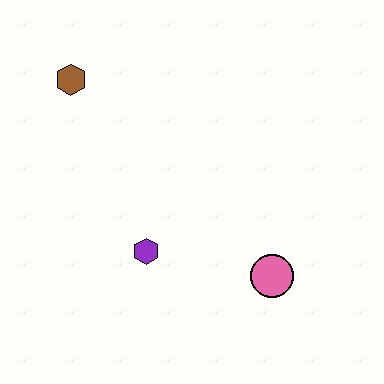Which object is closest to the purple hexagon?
The pink circle is closest to the purple hexagon.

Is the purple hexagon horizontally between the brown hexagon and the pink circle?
Yes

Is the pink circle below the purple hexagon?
Yes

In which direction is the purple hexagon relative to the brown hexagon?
The purple hexagon is below the brown hexagon.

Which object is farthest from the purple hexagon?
The brown hexagon is farthest from the purple hexagon.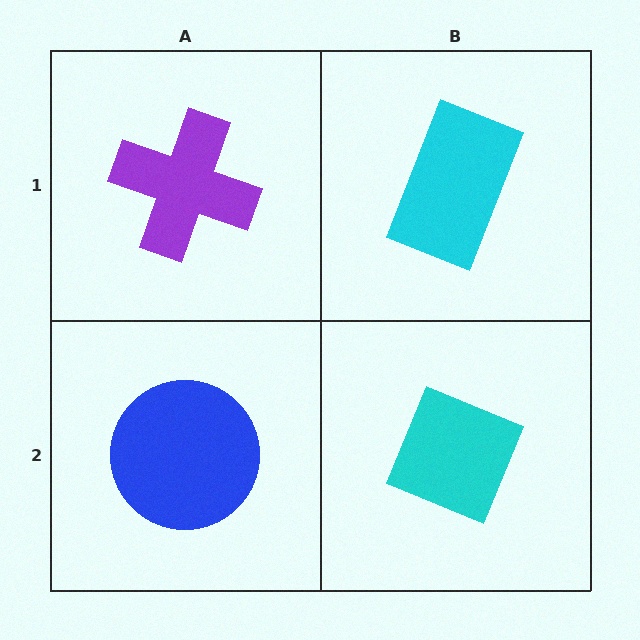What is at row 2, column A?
A blue circle.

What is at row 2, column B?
A cyan diamond.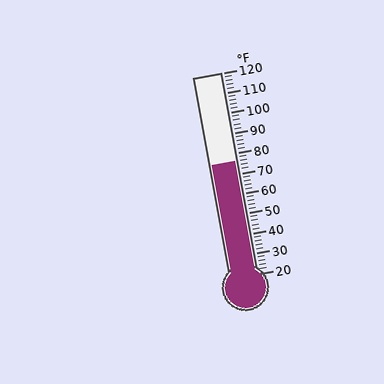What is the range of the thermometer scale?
The thermometer scale ranges from 20°F to 120°F.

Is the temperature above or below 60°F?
The temperature is above 60°F.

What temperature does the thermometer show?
The thermometer shows approximately 76°F.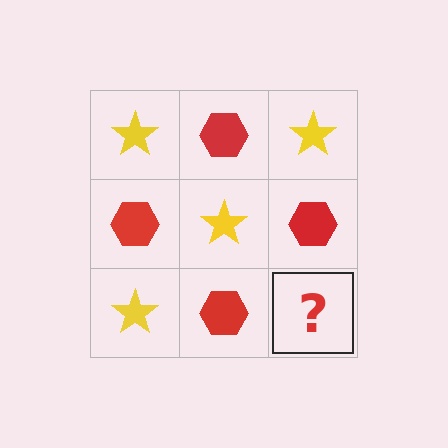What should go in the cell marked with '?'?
The missing cell should contain a yellow star.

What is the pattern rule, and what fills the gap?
The rule is that it alternates yellow star and red hexagon in a checkerboard pattern. The gap should be filled with a yellow star.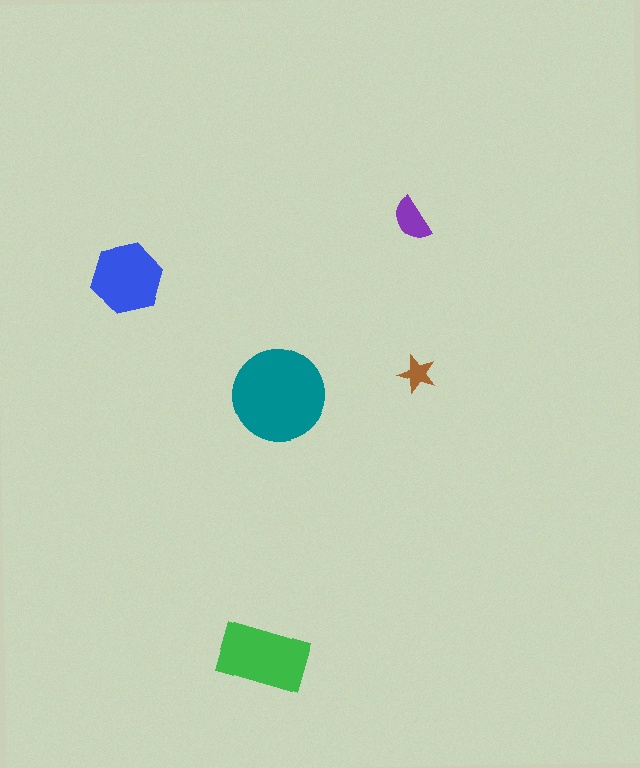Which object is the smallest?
The brown star.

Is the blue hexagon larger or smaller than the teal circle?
Smaller.